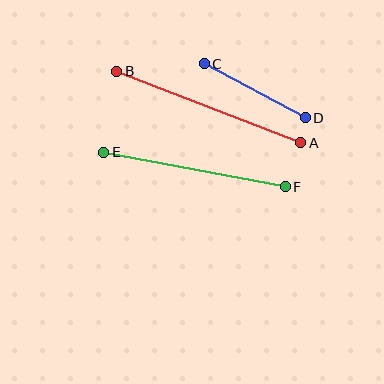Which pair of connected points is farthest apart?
Points A and B are farthest apart.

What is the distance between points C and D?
The distance is approximately 114 pixels.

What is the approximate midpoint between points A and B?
The midpoint is at approximately (209, 107) pixels.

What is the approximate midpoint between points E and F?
The midpoint is at approximately (195, 169) pixels.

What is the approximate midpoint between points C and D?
The midpoint is at approximately (255, 91) pixels.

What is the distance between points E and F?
The distance is approximately 185 pixels.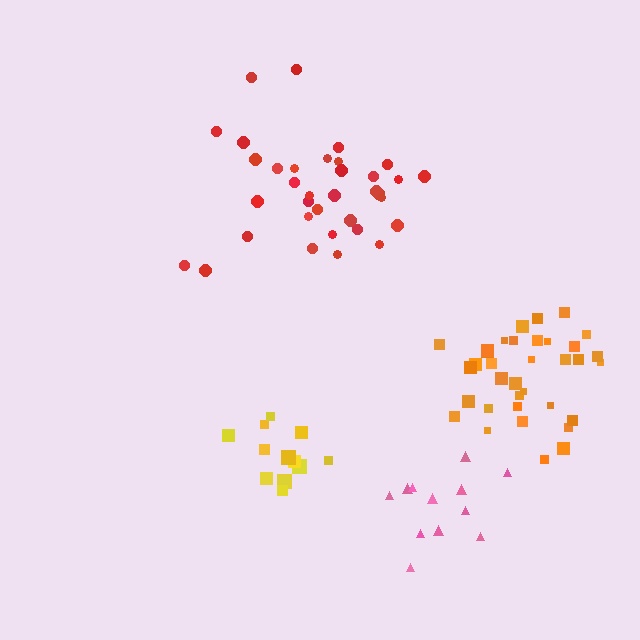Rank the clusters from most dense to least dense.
yellow, orange, red, pink.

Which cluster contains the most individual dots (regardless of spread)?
Red (35).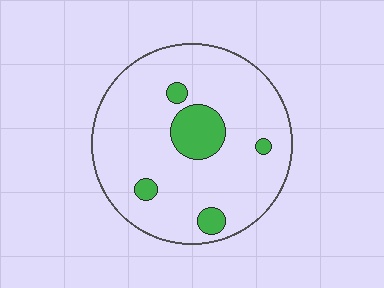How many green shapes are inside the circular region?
5.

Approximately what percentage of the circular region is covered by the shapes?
Approximately 15%.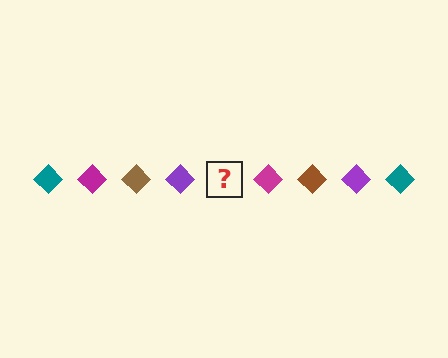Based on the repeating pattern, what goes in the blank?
The blank should be a teal diamond.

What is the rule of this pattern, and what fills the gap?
The rule is that the pattern cycles through teal, magenta, brown, purple diamonds. The gap should be filled with a teal diamond.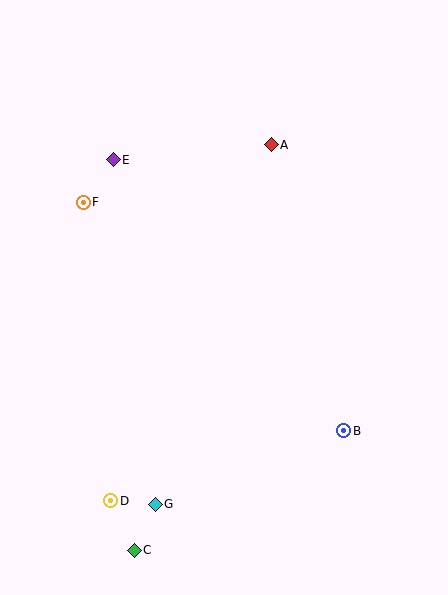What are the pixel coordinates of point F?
Point F is at (83, 202).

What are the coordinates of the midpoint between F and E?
The midpoint between F and E is at (98, 181).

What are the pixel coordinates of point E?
Point E is at (113, 160).